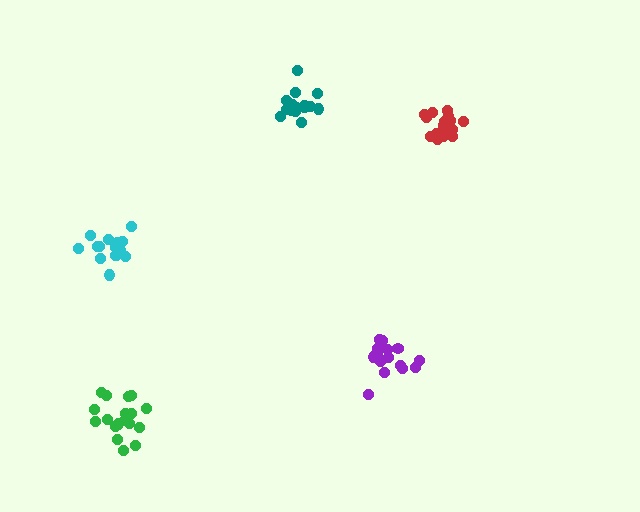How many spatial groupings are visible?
There are 5 spatial groupings.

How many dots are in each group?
Group 1: 15 dots, Group 2: 18 dots, Group 3: 19 dots, Group 4: 16 dots, Group 5: 16 dots (84 total).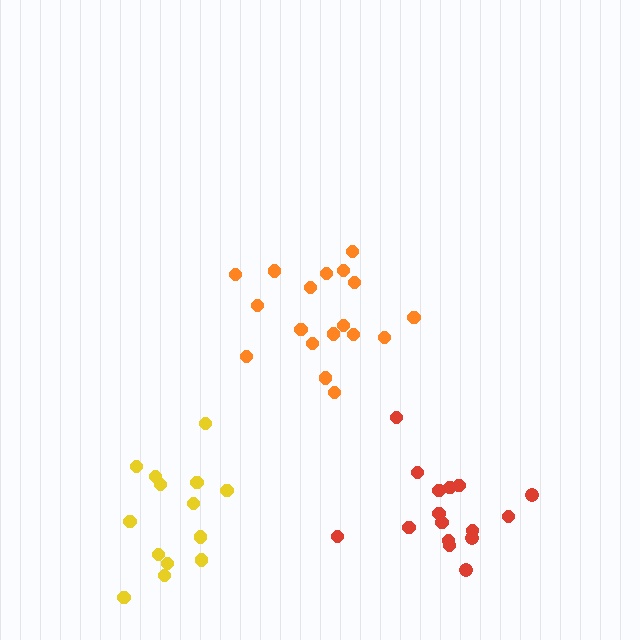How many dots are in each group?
Group 1: 18 dots, Group 2: 14 dots, Group 3: 16 dots (48 total).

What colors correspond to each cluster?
The clusters are colored: orange, yellow, red.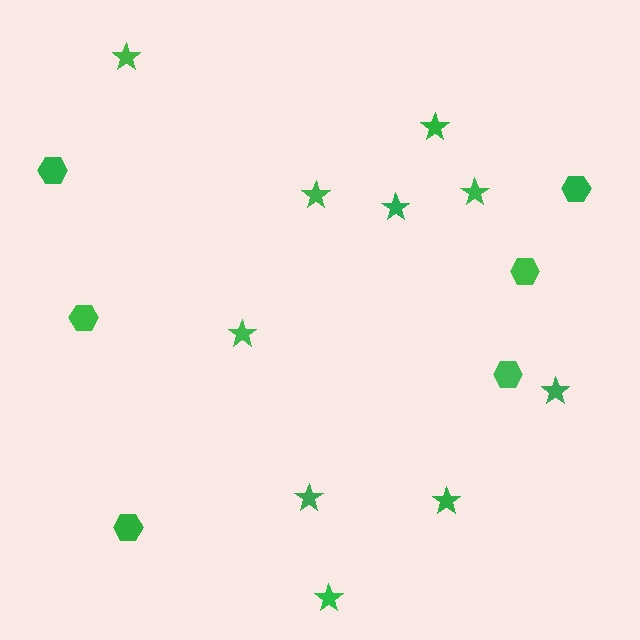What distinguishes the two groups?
There are 2 groups: one group of stars (10) and one group of hexagons (6).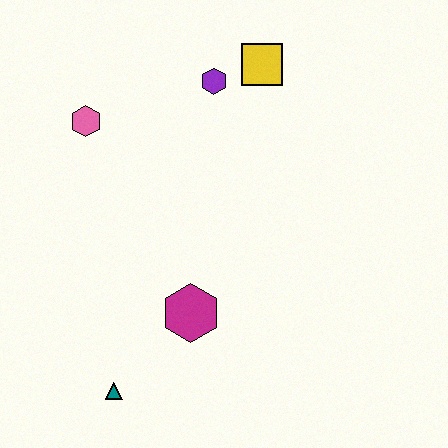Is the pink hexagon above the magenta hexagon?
Yes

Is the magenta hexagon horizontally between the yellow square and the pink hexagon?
Yes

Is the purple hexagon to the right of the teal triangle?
Yes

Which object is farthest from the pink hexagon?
The teal triangle is farthest from the pink hexagon.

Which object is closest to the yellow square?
The purple hexagon is closest to the yellow square.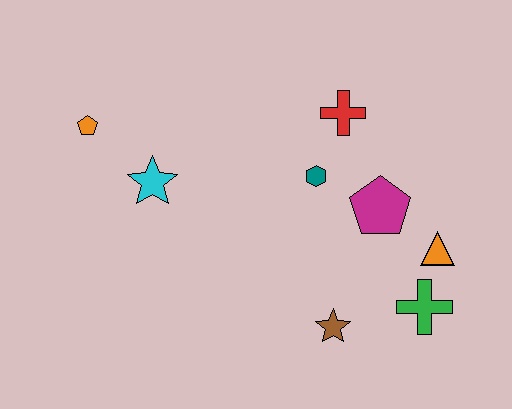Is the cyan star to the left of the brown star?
Yes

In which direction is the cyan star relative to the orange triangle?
The cyan star is to the left of the orange triangle.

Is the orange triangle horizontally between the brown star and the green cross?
No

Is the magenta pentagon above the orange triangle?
Yes